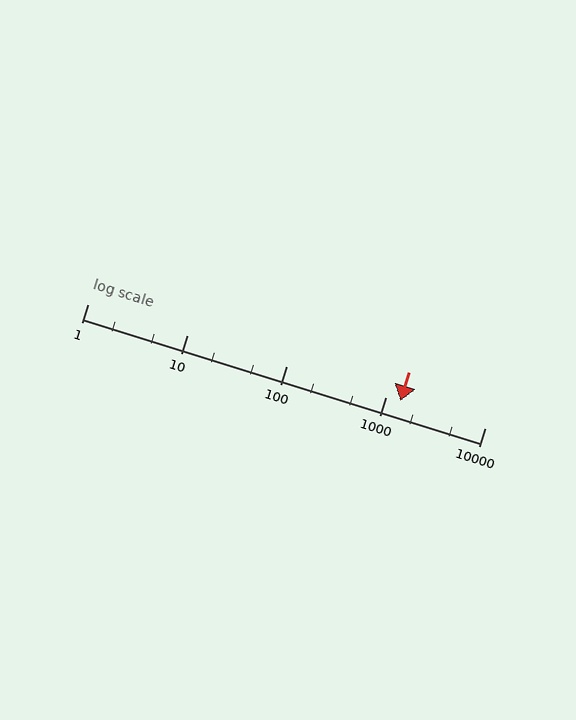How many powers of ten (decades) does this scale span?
The scale spans 4 decades, from 1 to 10000.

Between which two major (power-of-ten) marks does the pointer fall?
The pointer is between 1000 and 10000.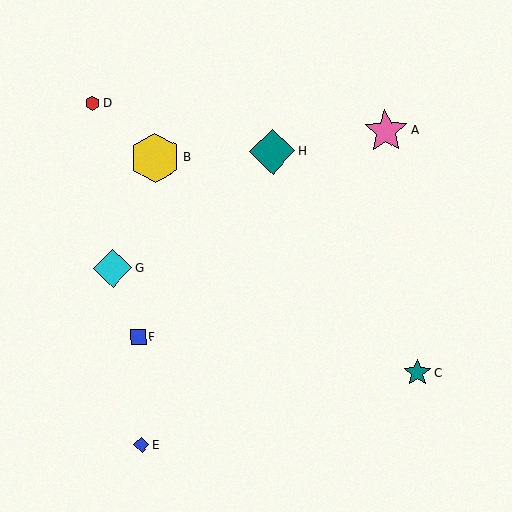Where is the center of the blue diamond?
The center of the blue diamond is at (141, 445).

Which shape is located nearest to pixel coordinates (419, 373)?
The teal star (labeled C) at (417, 373) is nearest to that location.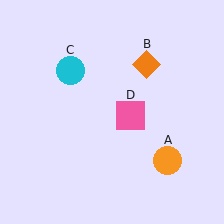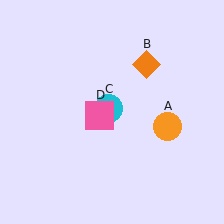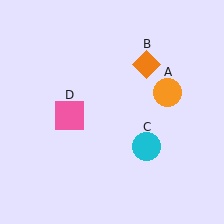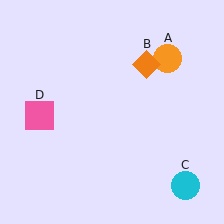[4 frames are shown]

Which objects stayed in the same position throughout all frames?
Orange diamond (object B) remained stationary.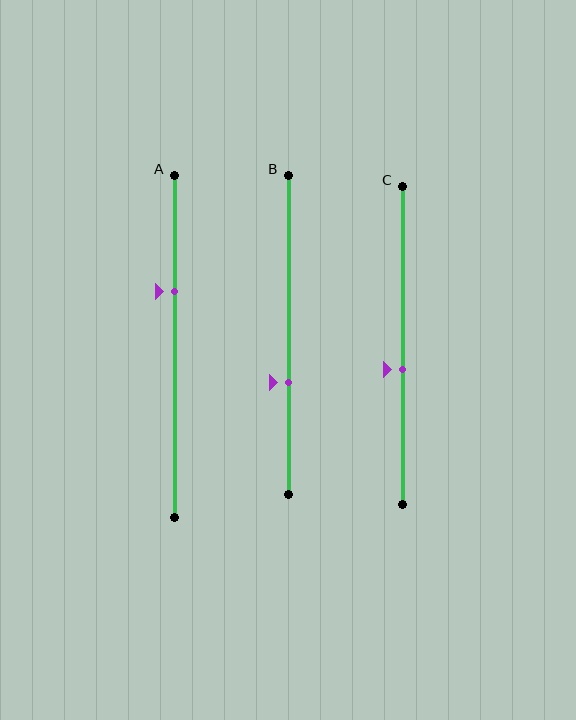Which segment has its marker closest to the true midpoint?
Segment C has its marker closest to the true midpoint.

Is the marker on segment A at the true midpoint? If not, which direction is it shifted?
No, the marker on segment A is shifted upward by about 16% of the segment length.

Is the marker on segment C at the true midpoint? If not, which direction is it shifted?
No, the marker on segment C is shifted downward by about 7% of the segment length.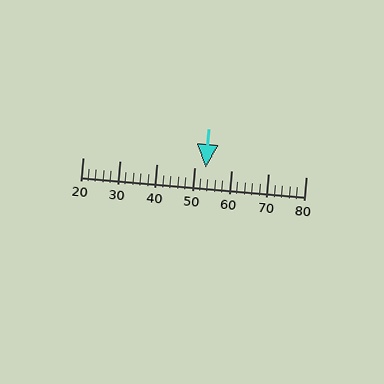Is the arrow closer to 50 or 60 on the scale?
The arrow is closer to 50.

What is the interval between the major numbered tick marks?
The major tick marks are spaced 10 units apart.